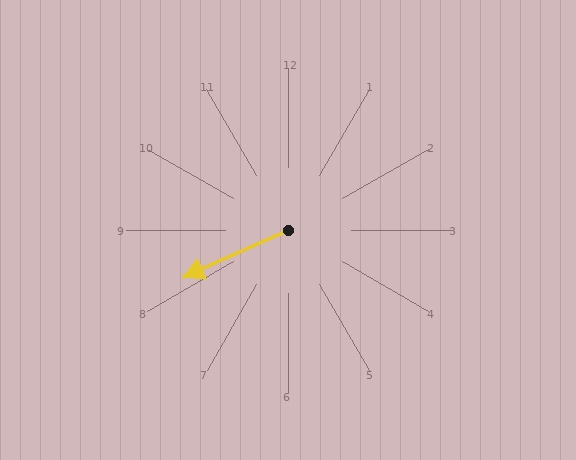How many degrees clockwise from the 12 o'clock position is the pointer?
Approximately 246 degrees.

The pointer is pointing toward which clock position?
Roughly 8 o'clock.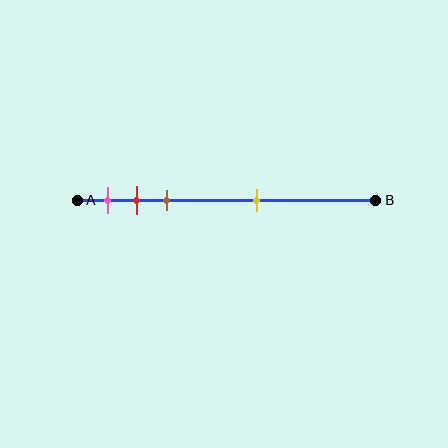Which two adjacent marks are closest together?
The red and brown marks are the closest adjacent pair.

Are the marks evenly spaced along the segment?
No, the marks are not evenly spaced.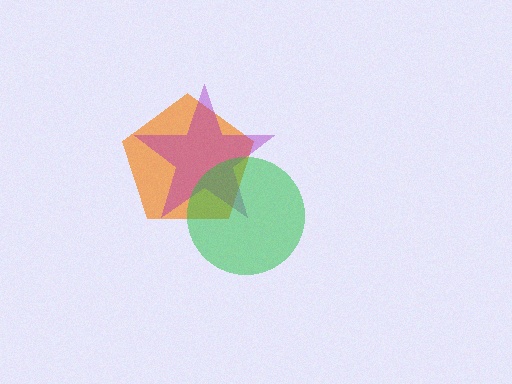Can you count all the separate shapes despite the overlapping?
Yes, there are 3 separate shapes.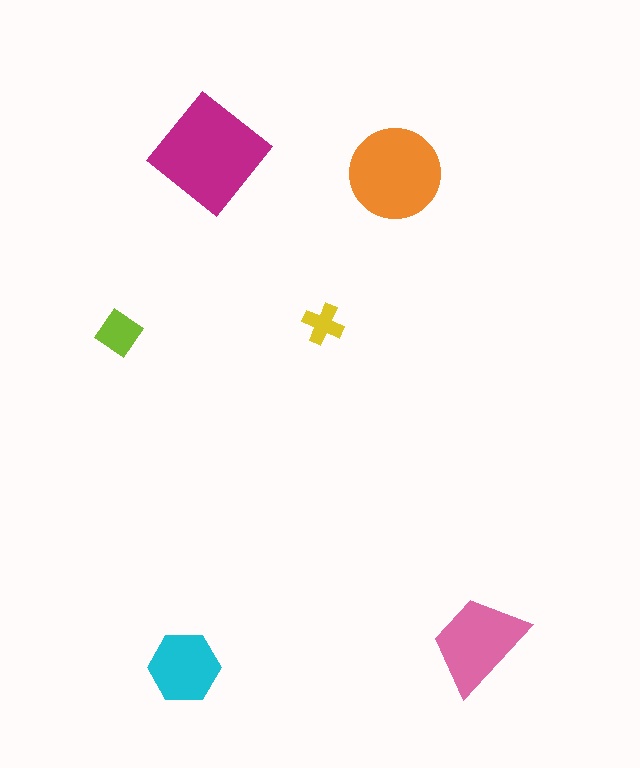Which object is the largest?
The magenta diamond.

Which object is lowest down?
The cyan hexagon is bottommost.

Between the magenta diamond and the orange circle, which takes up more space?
The magenta diamond.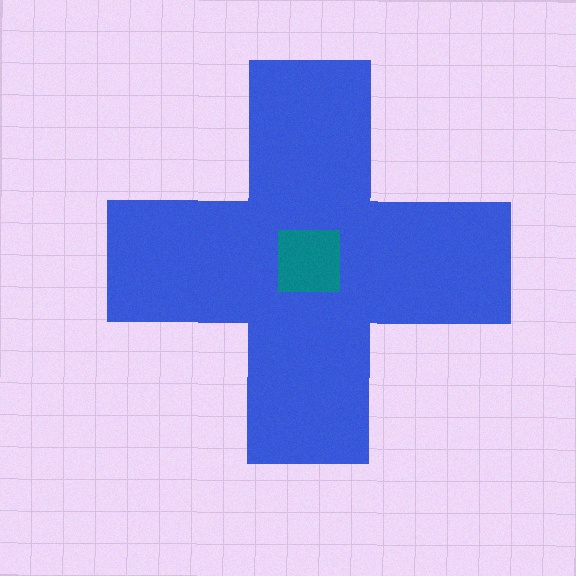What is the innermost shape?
The teal square.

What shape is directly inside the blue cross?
The teal square.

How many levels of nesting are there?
2.